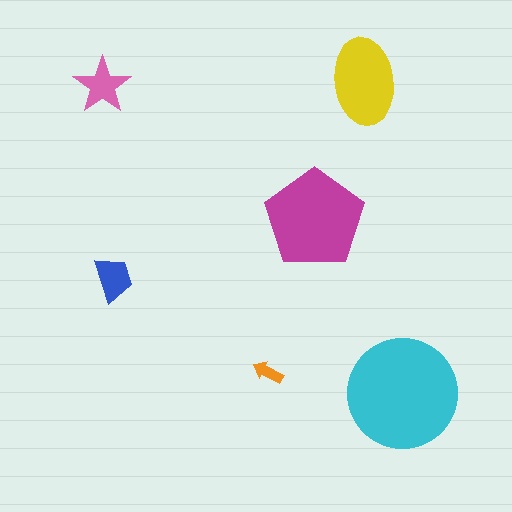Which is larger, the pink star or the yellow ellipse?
The yellow ellipse.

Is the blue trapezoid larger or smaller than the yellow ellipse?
Smaller.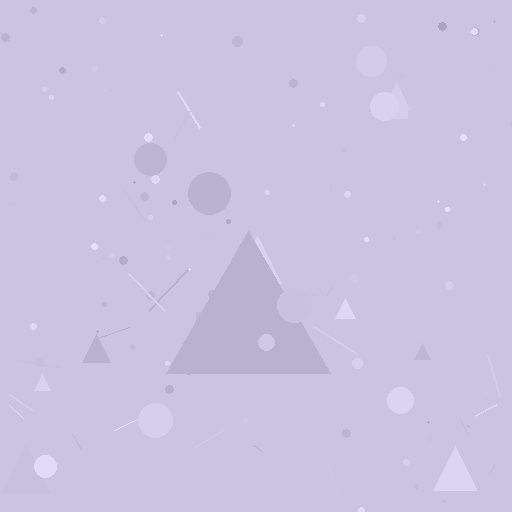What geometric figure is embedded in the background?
A triangle is embedded in the background.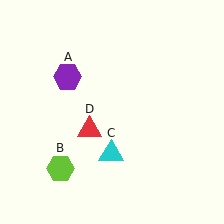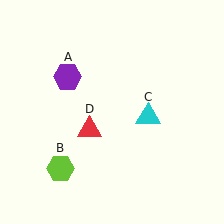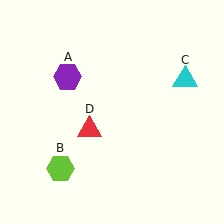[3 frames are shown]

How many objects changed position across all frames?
1 object changed position: cyan triangle (object C).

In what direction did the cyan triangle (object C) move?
The cyan triangle (object C) moved up and to the right.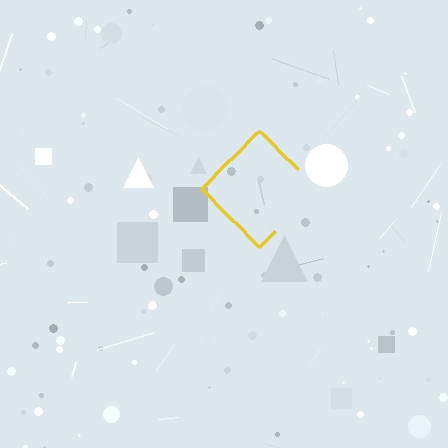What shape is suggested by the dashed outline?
The dashed outline suggests a diamond.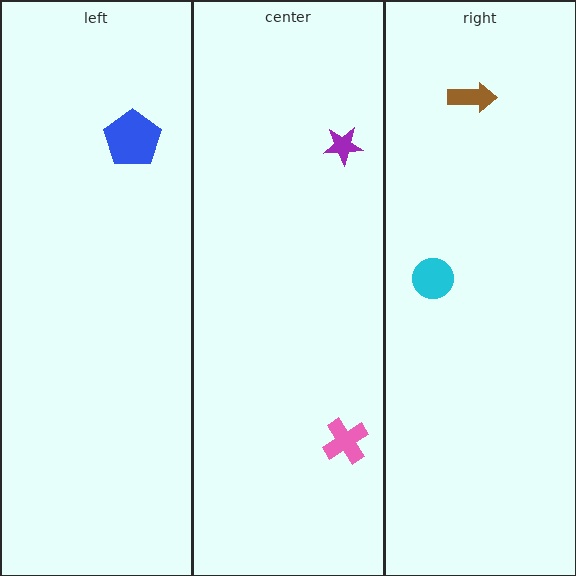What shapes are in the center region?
The pink cross, the purple star.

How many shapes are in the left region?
1.